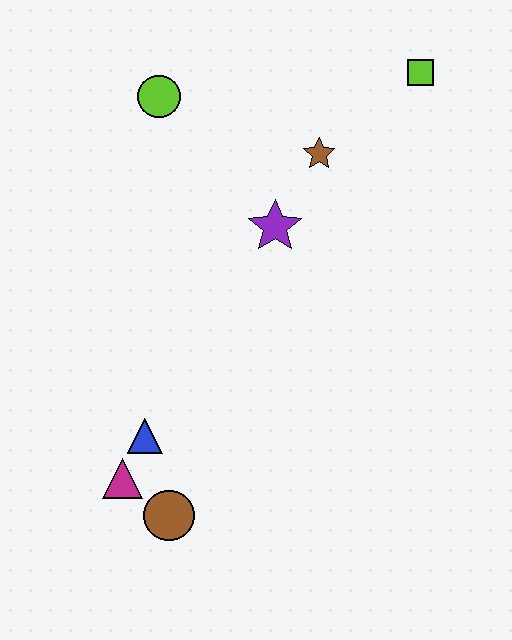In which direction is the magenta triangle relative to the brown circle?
The magenta triangle is to the left of the brown circle.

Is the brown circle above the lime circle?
No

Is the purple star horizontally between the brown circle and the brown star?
Yes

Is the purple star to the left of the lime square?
Yes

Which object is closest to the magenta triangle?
The blue triangle is closest to the magenta triangle.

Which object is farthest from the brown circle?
The lime square is farthest from the brown circle.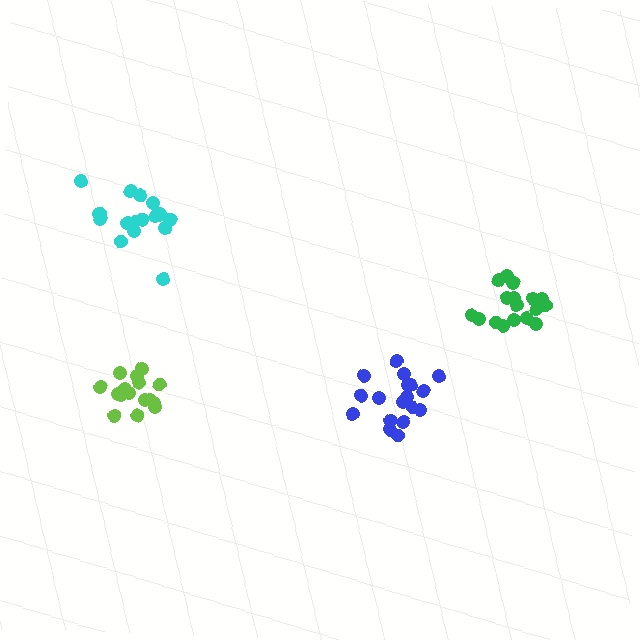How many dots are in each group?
Group 1: 16 dots, Group 2: 17 dots, Group 3: 18 dots, Group 4: 18 dots (69 total).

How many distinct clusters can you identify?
There are 4 distinct clusters.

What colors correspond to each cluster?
The clusters are colored: lime, green, cyan, blue.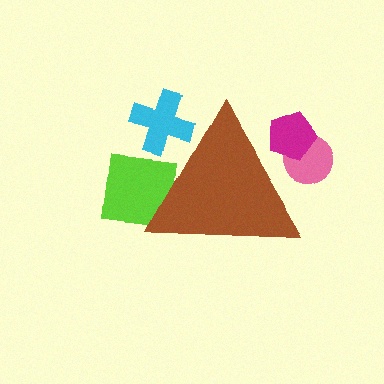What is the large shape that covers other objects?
A brown triangle.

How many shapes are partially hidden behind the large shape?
4 shapes are partially hidden.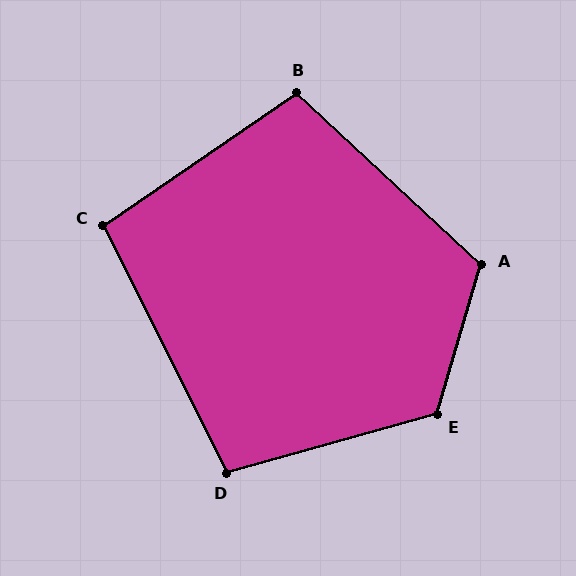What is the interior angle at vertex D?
Approximately 101 degrees (obtuse).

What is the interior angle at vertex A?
Approximately 116 degrees (obtuse).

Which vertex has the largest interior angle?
E, at approximately 122 degrees.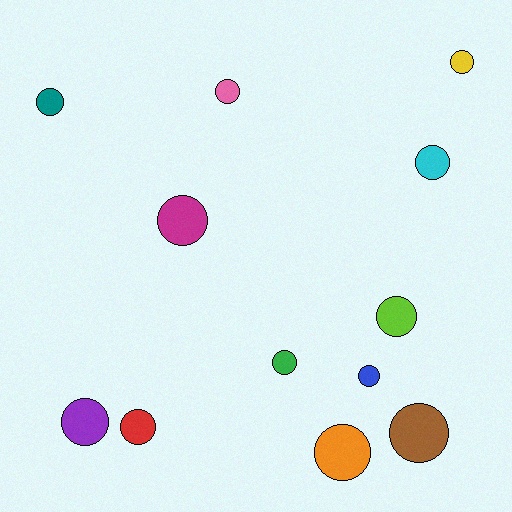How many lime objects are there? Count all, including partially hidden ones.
There is 1 lime object.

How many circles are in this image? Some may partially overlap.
There are 12 circles.